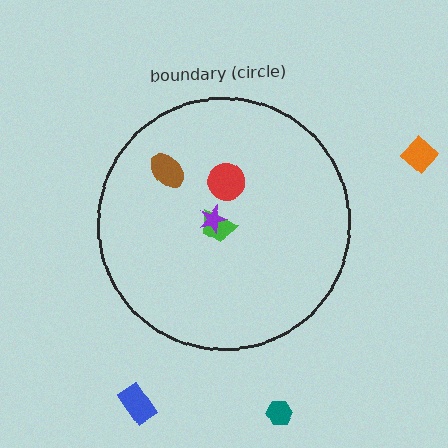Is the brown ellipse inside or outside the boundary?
Inside.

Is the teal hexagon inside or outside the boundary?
Outside.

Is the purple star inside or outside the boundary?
Inside.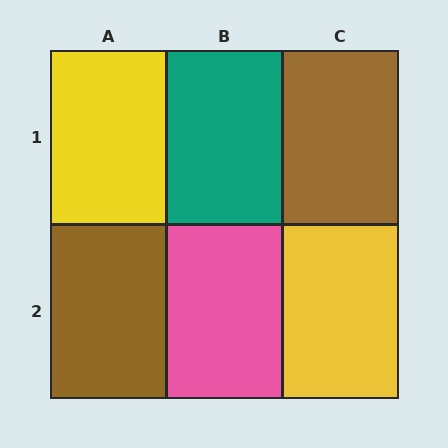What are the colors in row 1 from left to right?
Yellow, teal, brown.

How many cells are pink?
1 cell is pink.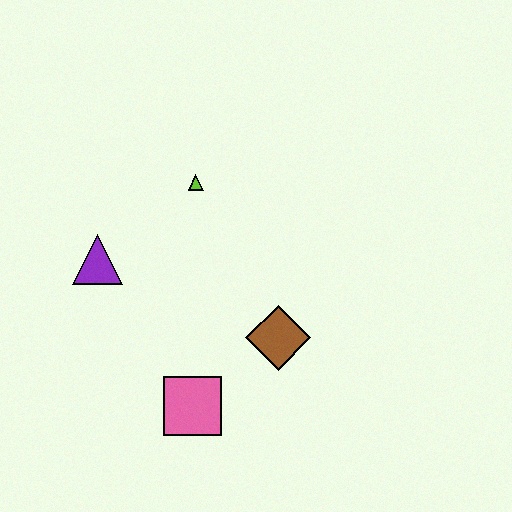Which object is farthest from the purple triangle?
The brown diamond is farthest from the purple triangle.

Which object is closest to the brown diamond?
The pink square is closest to the brown diamond.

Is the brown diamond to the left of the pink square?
No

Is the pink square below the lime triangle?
Yes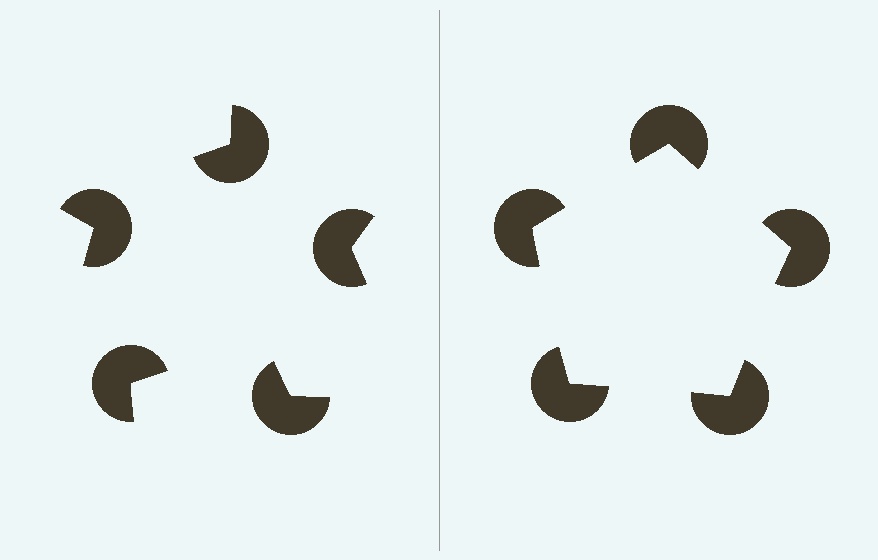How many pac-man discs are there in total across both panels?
10 — 5 on each side.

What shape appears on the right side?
An illusory pentagon.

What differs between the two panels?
The pac-man discs are positioned identically on both sides; only the wedge orientations differ. On the right they align to a pentagon; on the left they are misaligned.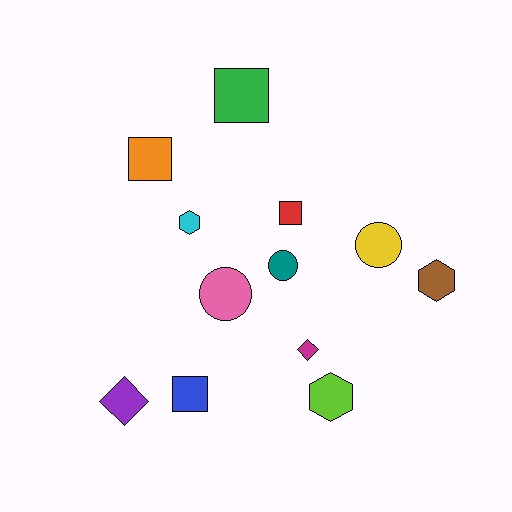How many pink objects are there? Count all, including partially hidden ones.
There is 1 pink object.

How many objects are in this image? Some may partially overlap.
There are 12 objects.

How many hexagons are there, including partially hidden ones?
There are 3 hexagons.